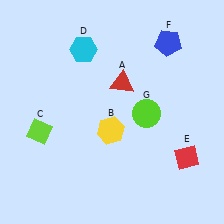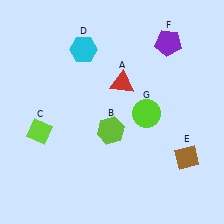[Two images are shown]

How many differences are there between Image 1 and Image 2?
There are 3 differences between the two images.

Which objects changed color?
B changed from yellow to lime. E changed from red to brown. F changed from blue to purple.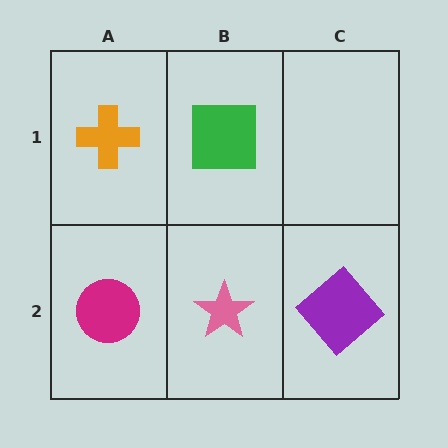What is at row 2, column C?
A purple diamond.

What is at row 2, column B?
A pink star.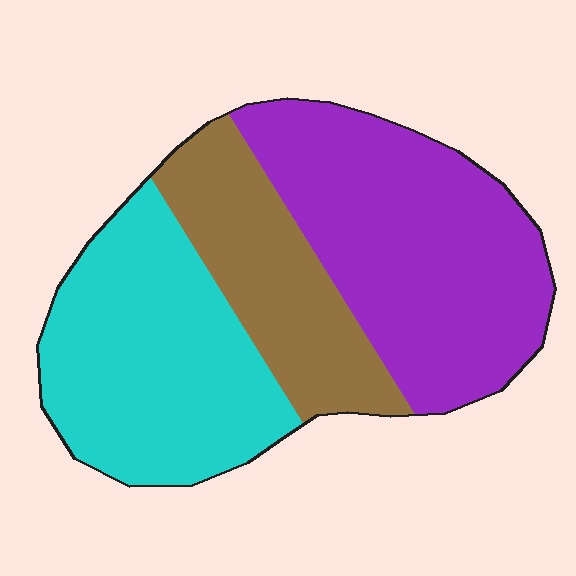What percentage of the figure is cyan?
Cyan takes up about three eighths (3/8) of the figure.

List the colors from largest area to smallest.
From largest to smallest: purple, cyan, brown.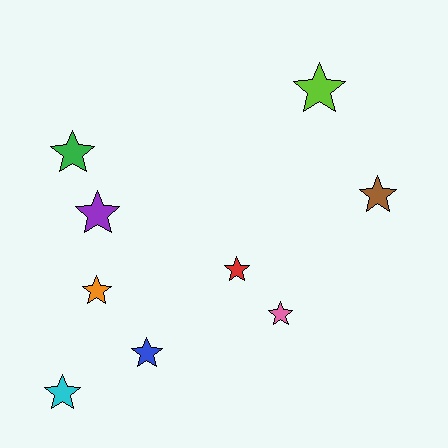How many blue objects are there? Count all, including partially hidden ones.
There is 1 blue object.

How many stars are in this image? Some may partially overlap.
There are 9 stars.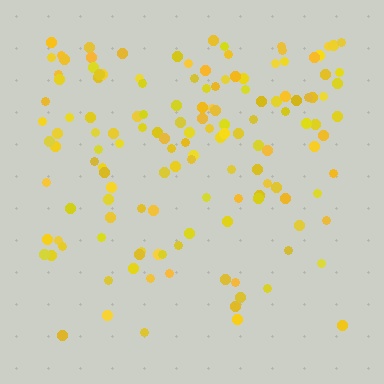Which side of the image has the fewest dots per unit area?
The bottom.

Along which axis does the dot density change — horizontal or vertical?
Vertical.